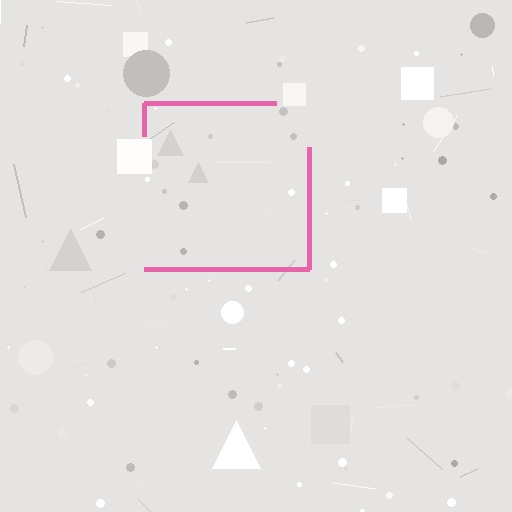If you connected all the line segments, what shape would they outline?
They would outline a square.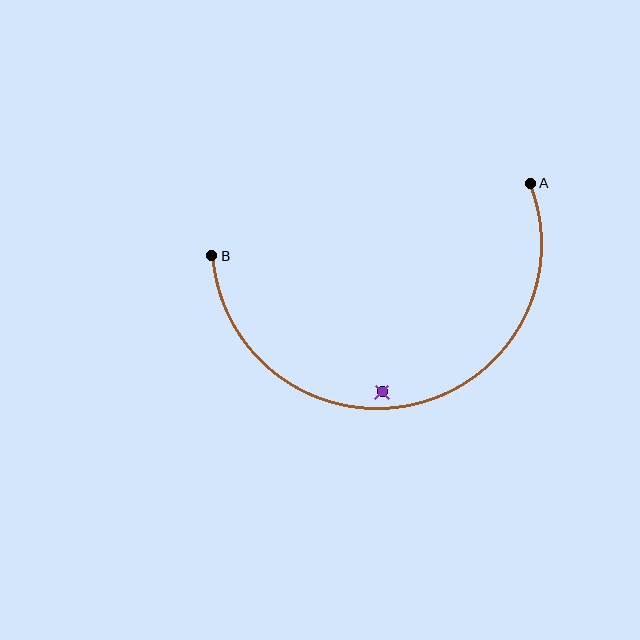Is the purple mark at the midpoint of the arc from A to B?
No — the purple mark does not lie on the arc at all. It sits slightly inside the curve.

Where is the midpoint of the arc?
The arc midpoint is the point on the curve farthest from the straight line joining A and B. It sits below that line.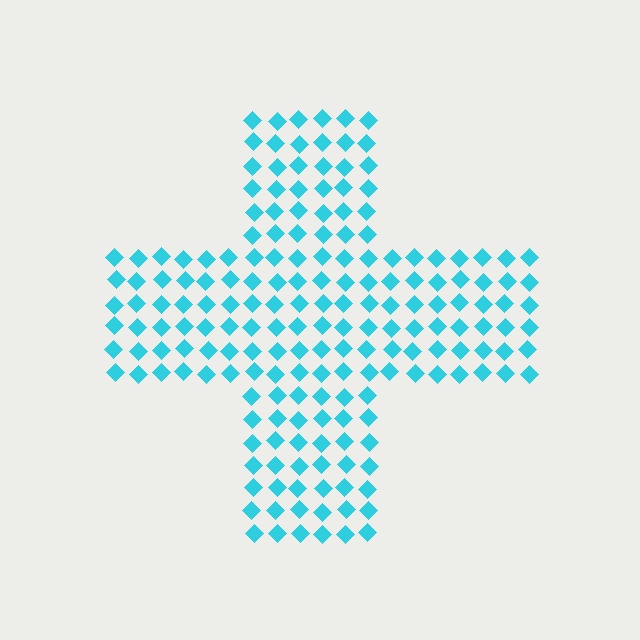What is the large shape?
The large shape is a cross.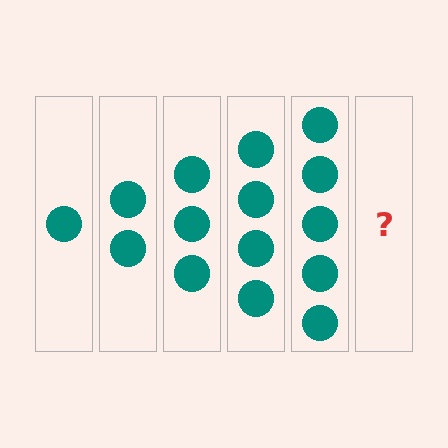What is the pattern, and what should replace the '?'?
The pattern is that each step adds one more circle. The '?' should be 6 circles.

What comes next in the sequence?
The next element should be 6 circles.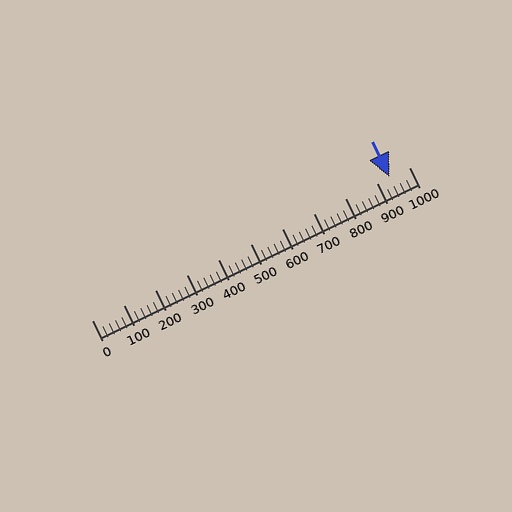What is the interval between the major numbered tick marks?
The major tick marks are spaced 100 units apart.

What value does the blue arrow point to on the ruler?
The blue arrow points to approximately 940.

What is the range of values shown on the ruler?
The ruler shows values from 0 to 1000.